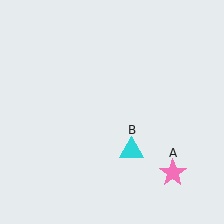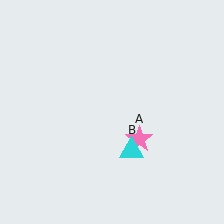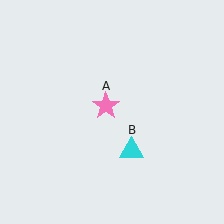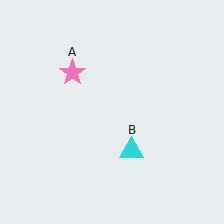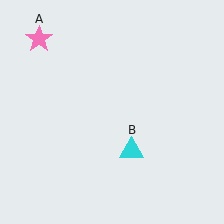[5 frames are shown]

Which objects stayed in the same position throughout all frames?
Cyan triangle (object B) remained stationary.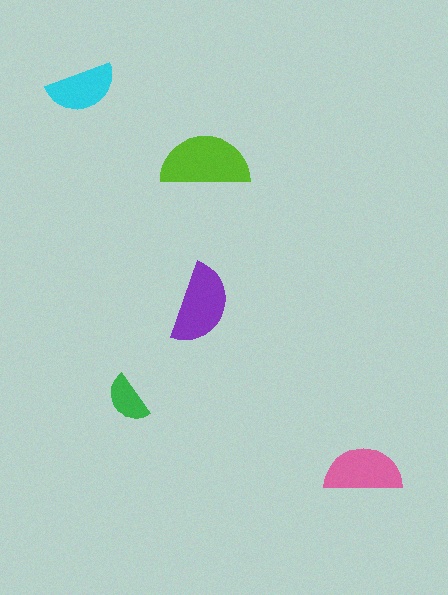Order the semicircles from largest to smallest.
the lime one, the purple one, the pink one, the cyan one, the green one.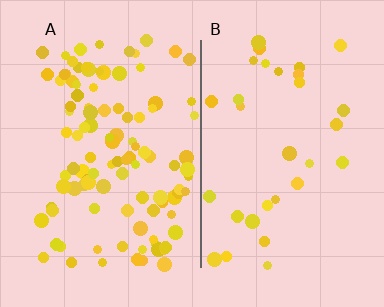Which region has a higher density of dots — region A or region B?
A (the left).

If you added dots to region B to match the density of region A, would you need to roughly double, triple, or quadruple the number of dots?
Approximately triple.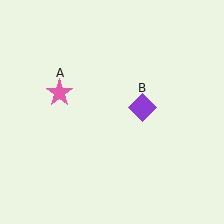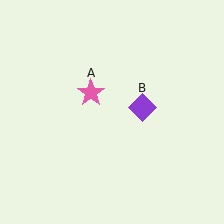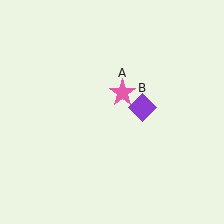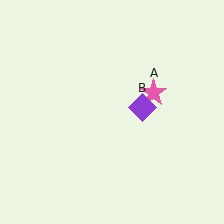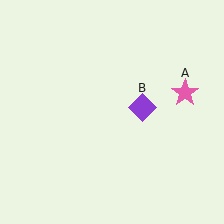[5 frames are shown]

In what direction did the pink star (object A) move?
The pink star (object A) moved right.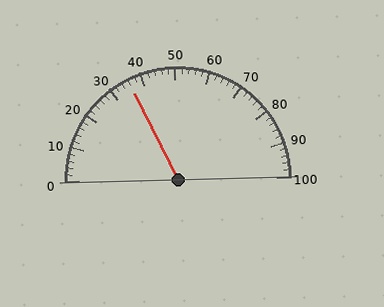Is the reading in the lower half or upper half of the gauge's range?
The reading is in the lower half of the range (0 to 100).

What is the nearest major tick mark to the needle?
The nearest major tick mark is 40.